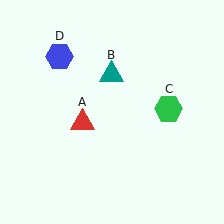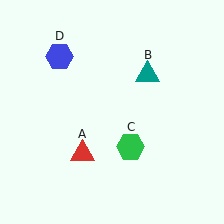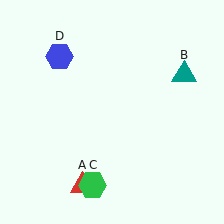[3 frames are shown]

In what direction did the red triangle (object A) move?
The red triangle (object A) moved down.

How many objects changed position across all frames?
3 objects changed position: red triangle (object A), teal triangle (object B), green hexagon (object C).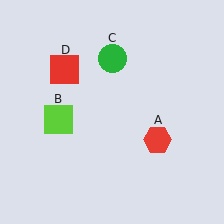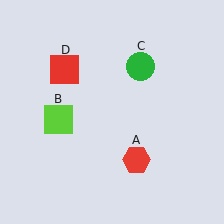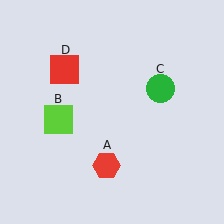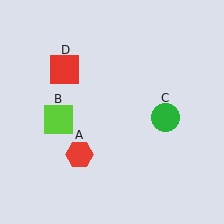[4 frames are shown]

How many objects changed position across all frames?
2 objects changed position: red hexagon (object A), green circle (object C).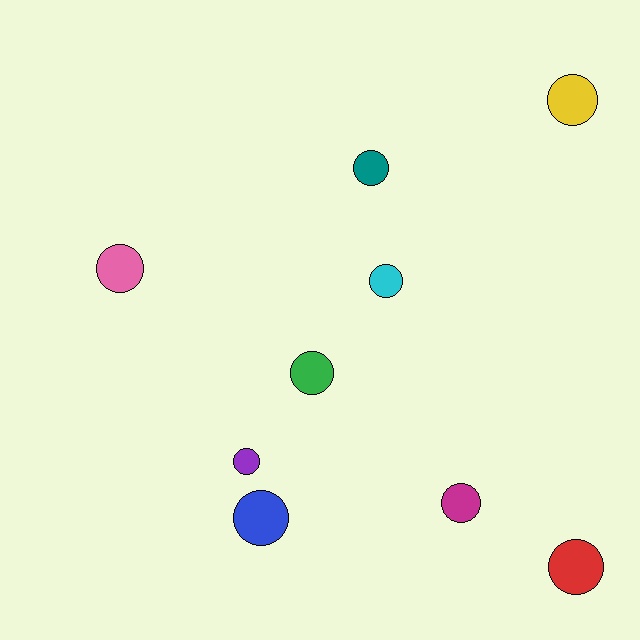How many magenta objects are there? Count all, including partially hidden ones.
There is 1 magenta object.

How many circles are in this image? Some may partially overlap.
There are 9 circles.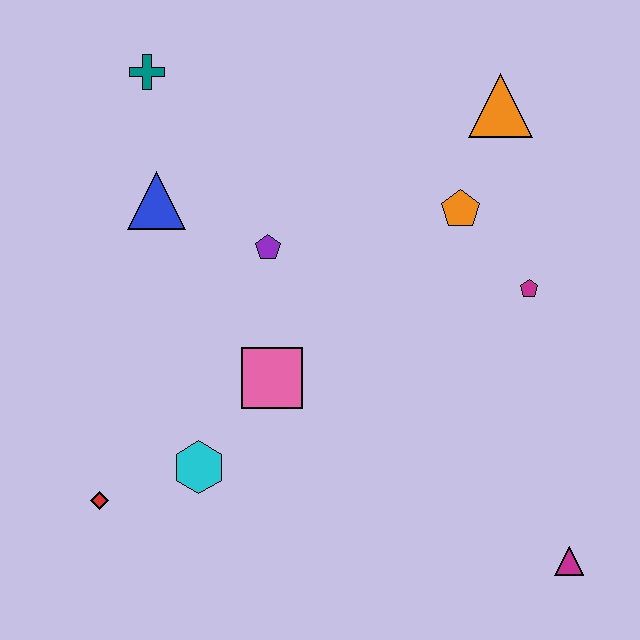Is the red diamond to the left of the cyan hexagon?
Yes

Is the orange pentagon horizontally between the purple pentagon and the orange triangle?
Yes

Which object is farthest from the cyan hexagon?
The orange triangle is farthest from the cyan hexagon.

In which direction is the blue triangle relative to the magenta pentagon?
The blue triangle is to the left of the magenta pentagon.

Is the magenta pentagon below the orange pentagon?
Yes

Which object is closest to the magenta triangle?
The magenta pentagon is closest to the magenta triangle.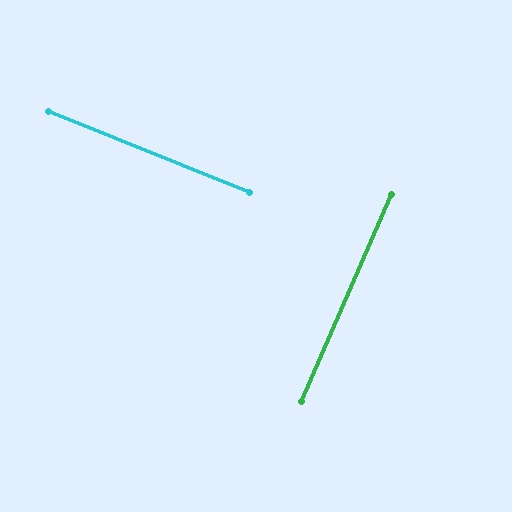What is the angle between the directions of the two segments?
Approximately 88 degrees.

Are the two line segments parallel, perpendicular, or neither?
Perpendicular — they meet at approximately 88°.